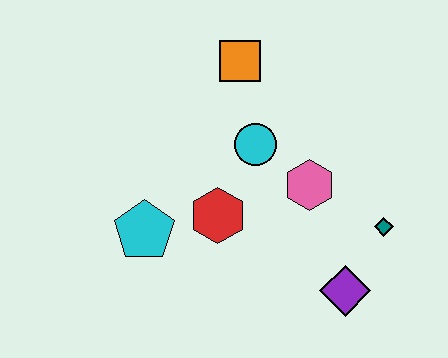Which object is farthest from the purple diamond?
The orange square is farthest from the purple diamond.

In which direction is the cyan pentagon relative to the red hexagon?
The cyan pentagon is to the left of the red hexagon.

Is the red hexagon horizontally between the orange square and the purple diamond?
No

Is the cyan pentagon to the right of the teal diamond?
No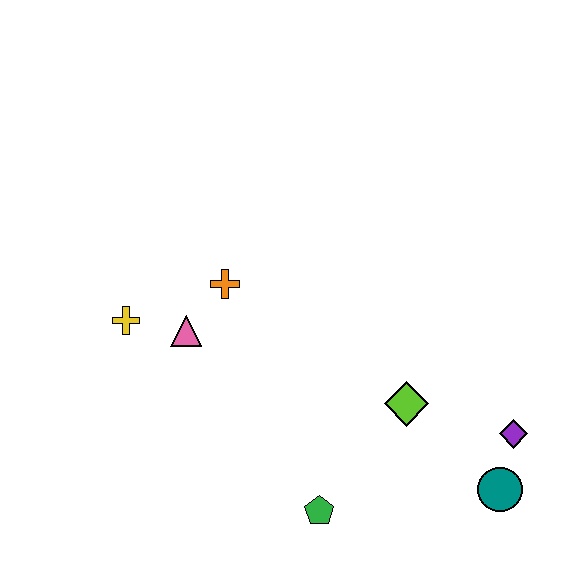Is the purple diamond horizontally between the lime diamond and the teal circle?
No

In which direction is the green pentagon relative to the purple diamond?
The green pentagon is to the left of the purple diamond.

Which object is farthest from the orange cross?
The teal circle is farthest from the orange cross.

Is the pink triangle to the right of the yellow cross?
Yes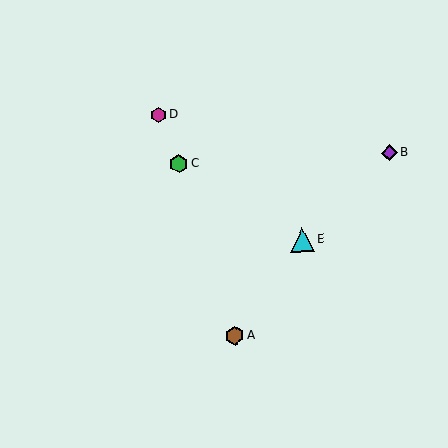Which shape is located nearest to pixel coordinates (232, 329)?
The brown hexagon (labeled A) at (235, 336) is nearest to that location.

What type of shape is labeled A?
Shape A is a brown hexagon.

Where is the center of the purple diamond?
The center of the purple diamond is at (389, 153).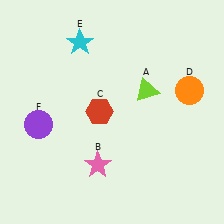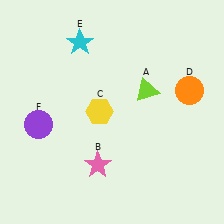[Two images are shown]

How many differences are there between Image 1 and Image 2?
There is 1 difference between the two images.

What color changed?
The hexagon (C) changed from red in Image 1 to yellow in Image 2.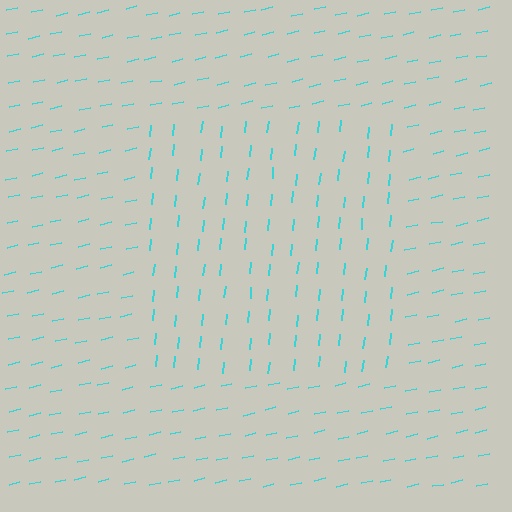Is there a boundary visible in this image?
Yes, there is a texture boundary formed by a change in line orientation.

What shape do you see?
I see a rectangle.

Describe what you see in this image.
The image is filled with small cyan line segments. A rectangle region in the image has lines oriented differently from the surrounding lines, creating a visible texture boundary.